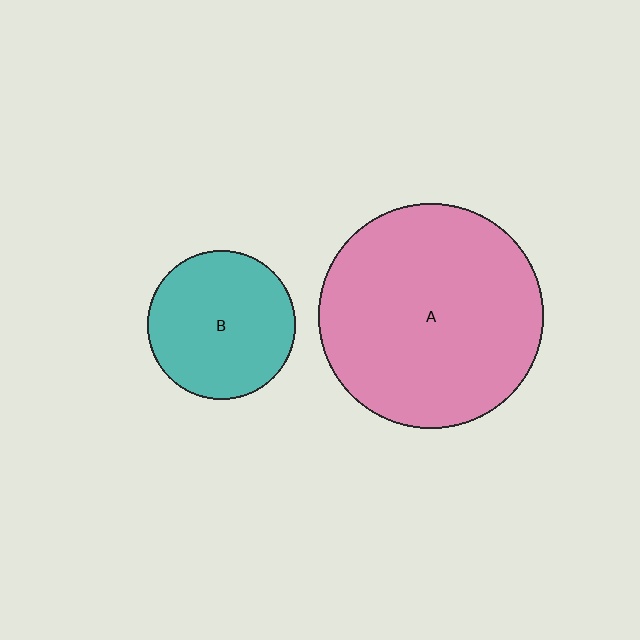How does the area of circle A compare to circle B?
Approximately 2.3 times.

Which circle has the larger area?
Circle A (pink).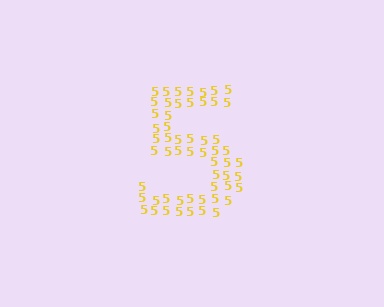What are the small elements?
The small elements are digit 5's.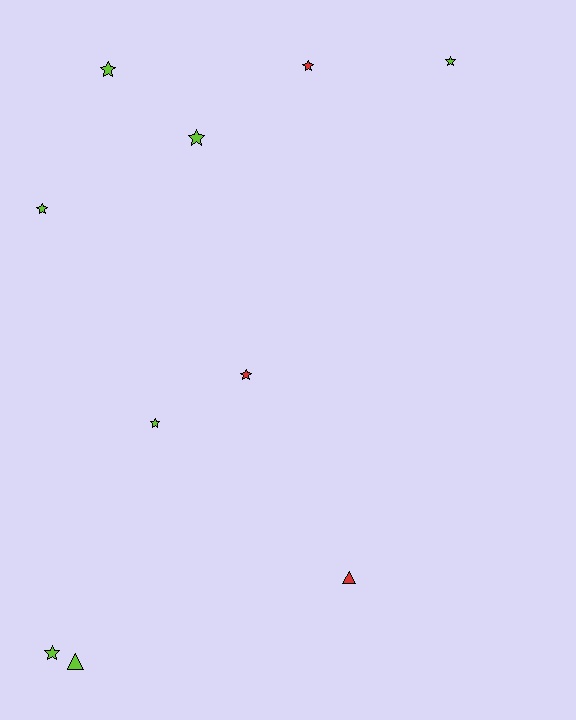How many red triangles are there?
There is 1 red triangle.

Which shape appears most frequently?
Star, with 8 objects.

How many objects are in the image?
There are 10 objects.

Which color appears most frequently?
Lime, with 7 objects.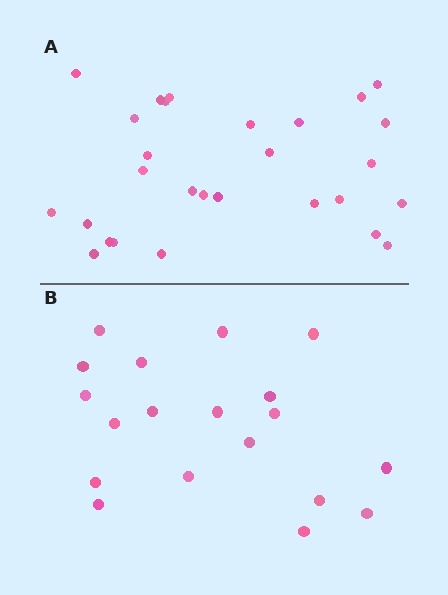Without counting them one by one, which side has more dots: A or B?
Region A (the top region) has more dots.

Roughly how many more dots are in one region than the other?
Region A has roughly 8 or so more dots than region B.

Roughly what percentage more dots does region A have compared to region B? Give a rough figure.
About 45% more.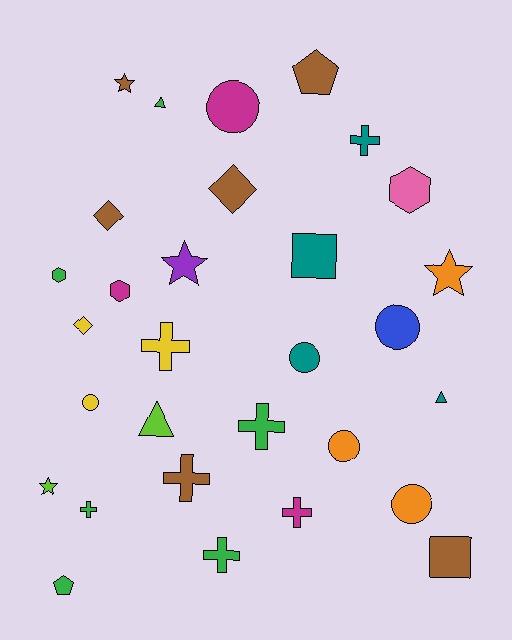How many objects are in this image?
There are 30 objects.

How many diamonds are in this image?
There are 3 diamonds.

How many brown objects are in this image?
There are 6 brown objects.